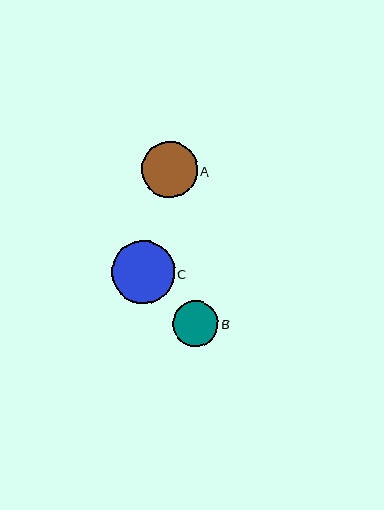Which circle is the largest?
Circle C is the largest with a size of approximately 63 pixels.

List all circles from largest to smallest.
From largest to smallest: C, A, B.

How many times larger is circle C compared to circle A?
Circle C is approximately 1.1 times the size of circle A.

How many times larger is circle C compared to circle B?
Circle C is approximately 1.4 times the size of circle B.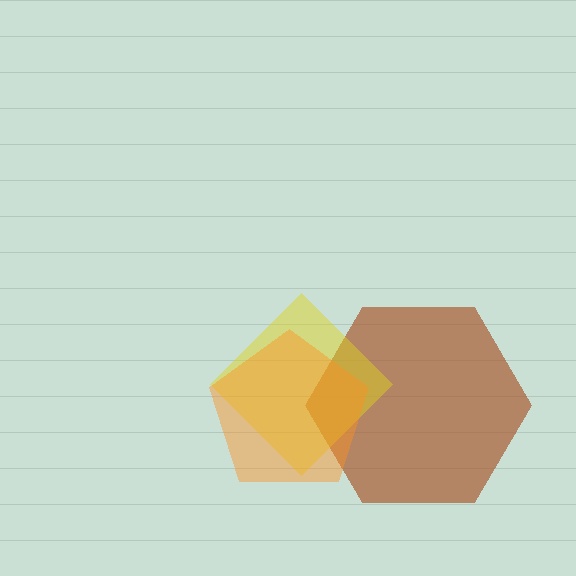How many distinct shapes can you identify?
There are 3 distinct shapes: a brown hexagon, a yellow diamond, an orange pentagon.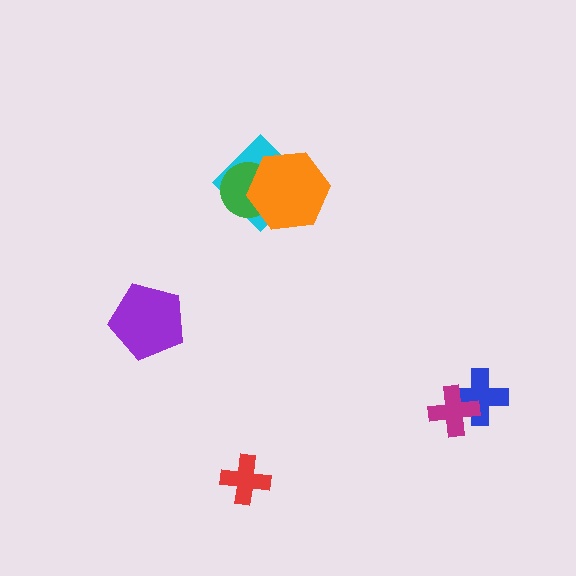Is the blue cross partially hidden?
Yes, it is partially covered by another shape.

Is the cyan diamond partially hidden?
Yes, it is partially covered by another shape.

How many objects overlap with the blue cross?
1 object overlaps with the blue cross.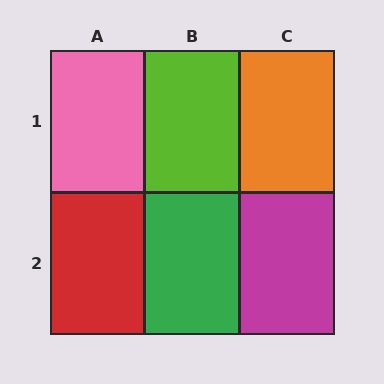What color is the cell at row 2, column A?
Red.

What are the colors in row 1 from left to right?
Pink, lime, orange.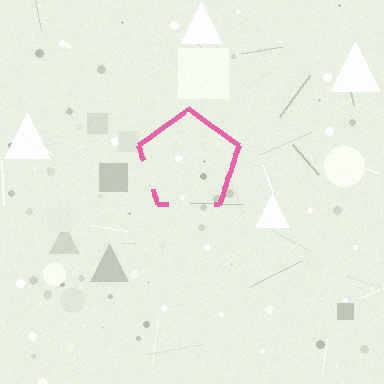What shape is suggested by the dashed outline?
The dashed outline suggests a pentagon.